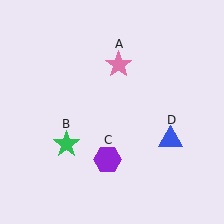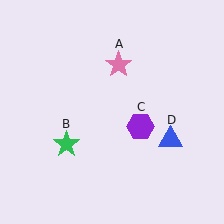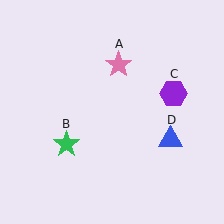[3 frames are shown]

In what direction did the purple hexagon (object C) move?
The purple hexagon (object C) moved up and to the right.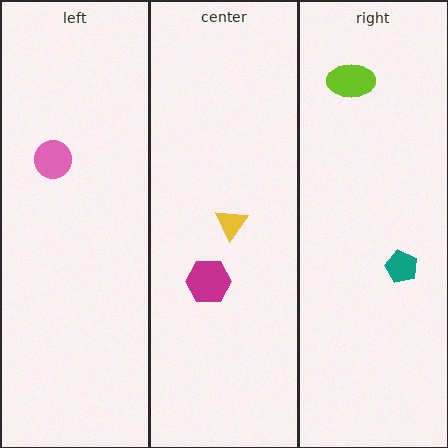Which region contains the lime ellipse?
The right region.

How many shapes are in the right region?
2.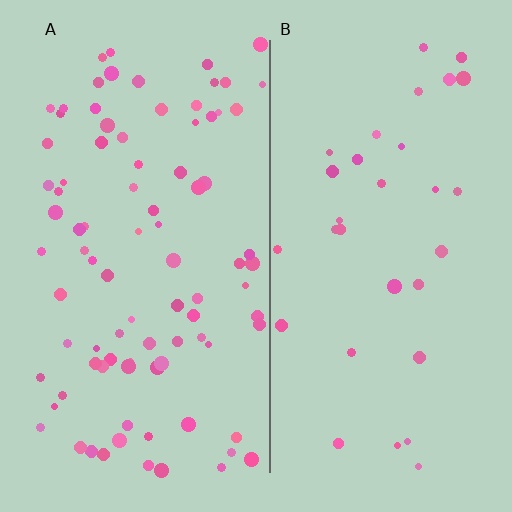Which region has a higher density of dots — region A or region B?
A (the left).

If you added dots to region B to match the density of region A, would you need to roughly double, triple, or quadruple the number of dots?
Approximately triple.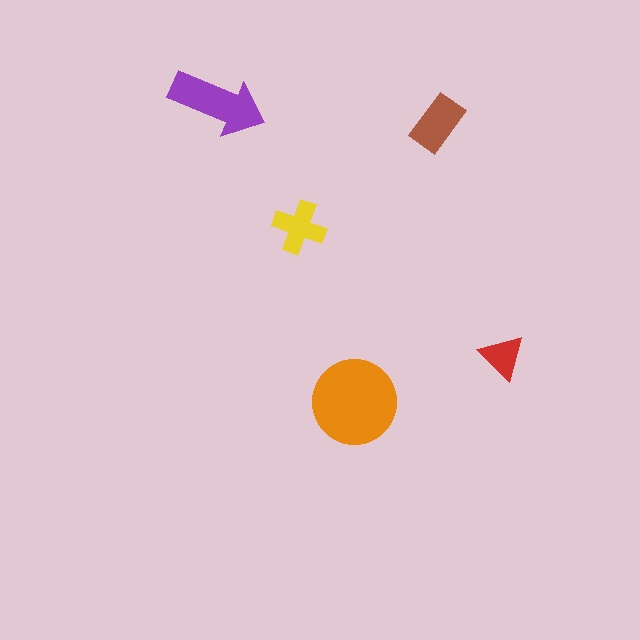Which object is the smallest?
The red triangle.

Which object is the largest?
The orange circle.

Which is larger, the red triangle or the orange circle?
The orange circle.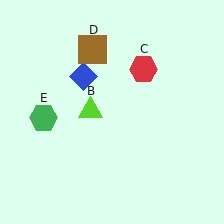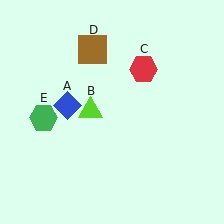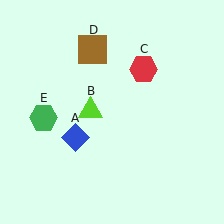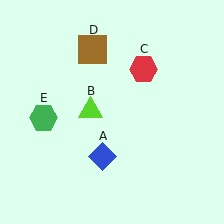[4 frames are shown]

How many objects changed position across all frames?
1 object changed position: blue diamond (object A).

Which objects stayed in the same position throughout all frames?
Lime triangle (object B) and red hexagon (object C) and brown square (object D) and green hexagon (object E) remained stationary.